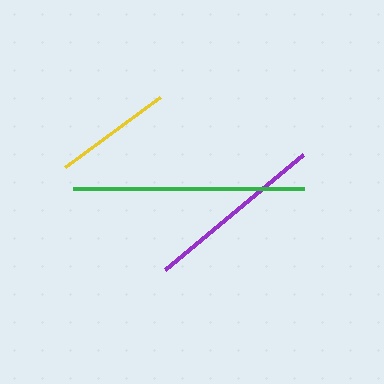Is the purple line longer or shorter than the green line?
The green line is longer than the purple line.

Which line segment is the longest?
The green line is the longest at approximately 232 pixels.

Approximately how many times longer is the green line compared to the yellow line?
The green line is approximately 2.0 times the length of the yellow line.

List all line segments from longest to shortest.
From longest to shortest: green, purple, yellow.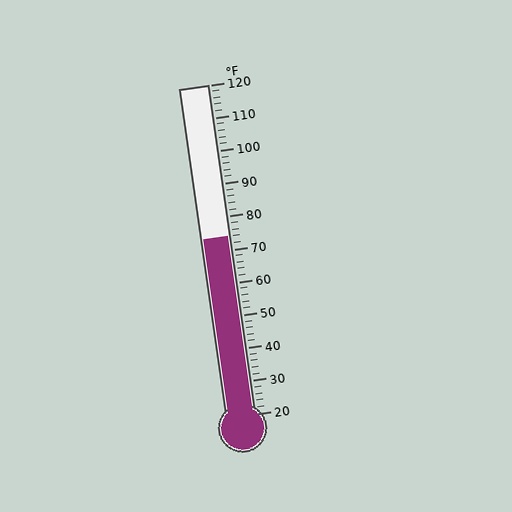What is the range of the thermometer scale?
The thermometer scale ranges from 20°F to 120°F.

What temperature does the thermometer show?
The thermometer shows approximately 74°F.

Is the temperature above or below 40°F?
The temperature is above 40°F.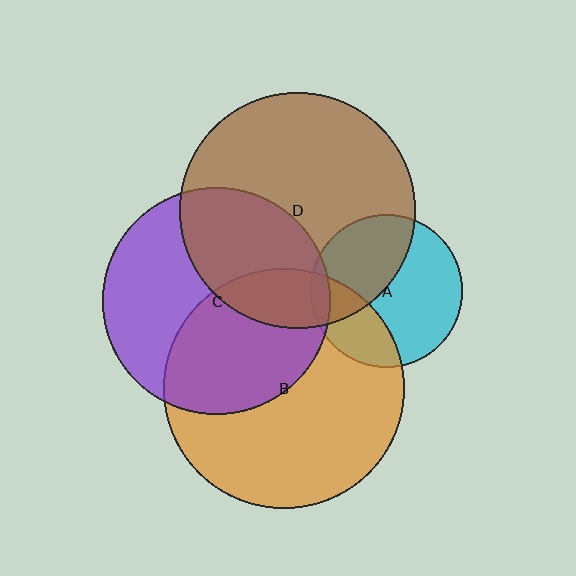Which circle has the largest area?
Circle B (orange).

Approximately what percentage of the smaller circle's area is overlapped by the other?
Approximately 40%.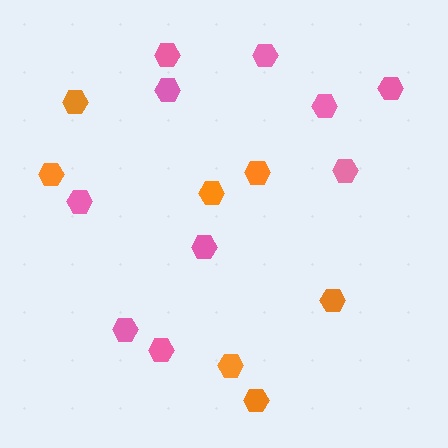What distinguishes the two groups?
There are 2 groups: one group of orange hexagons (7) and one group of pink hexagons (10).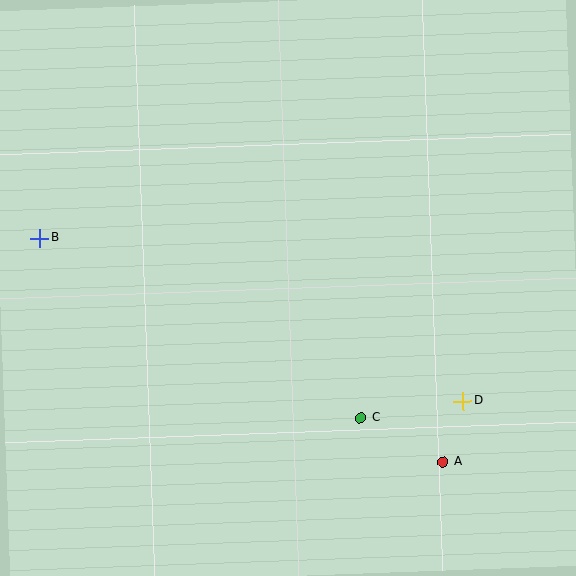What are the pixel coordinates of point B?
Point B is at (40, 238).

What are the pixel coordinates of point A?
Point A is at (443, 462).